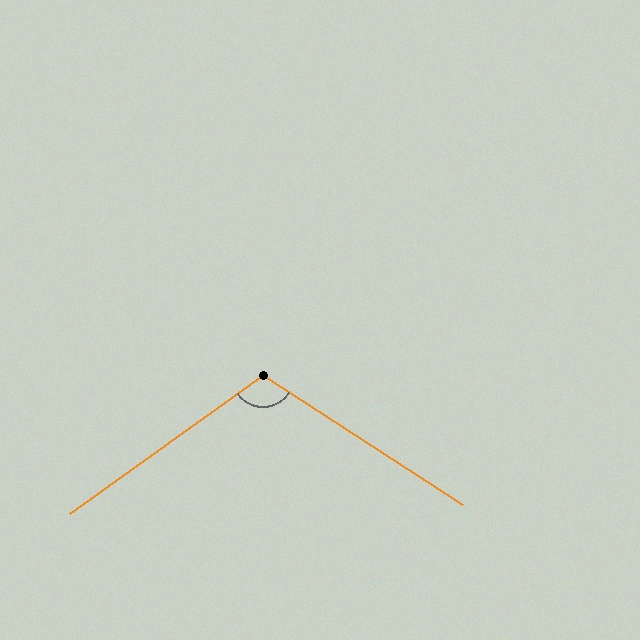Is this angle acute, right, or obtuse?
It is obtuse.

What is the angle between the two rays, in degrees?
Approximately 111 degrees.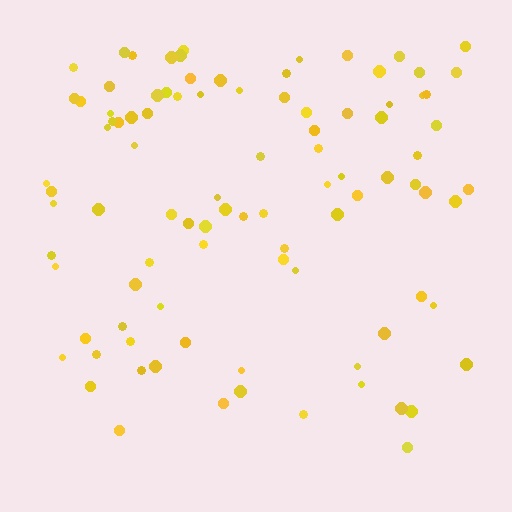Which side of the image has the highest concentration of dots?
The top.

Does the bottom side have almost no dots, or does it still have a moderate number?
Still a moderate number, just noticeably fewer than the top.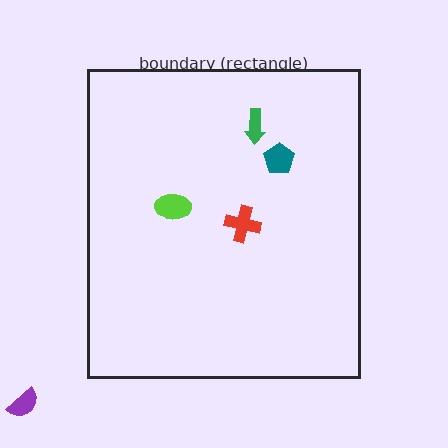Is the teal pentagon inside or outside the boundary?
Inside.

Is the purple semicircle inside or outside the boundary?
Outside.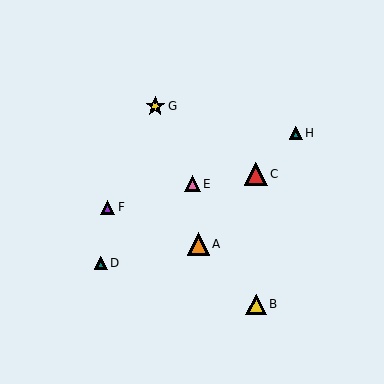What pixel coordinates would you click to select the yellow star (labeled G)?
Click at (155, 107) to select the yellow star G.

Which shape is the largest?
The red triangle (labeled C) is the largest.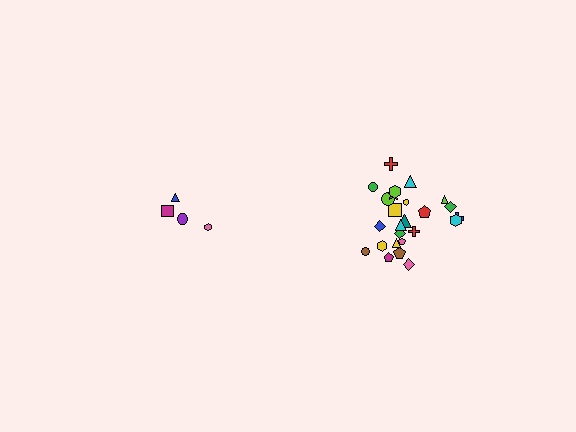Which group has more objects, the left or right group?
The right group.